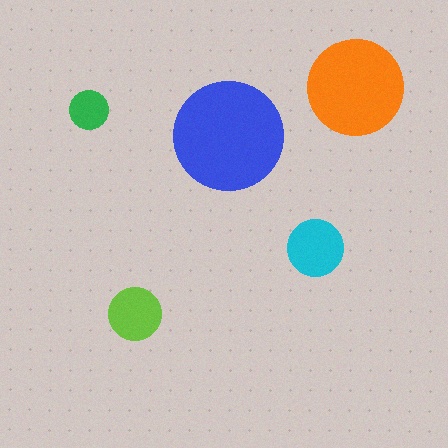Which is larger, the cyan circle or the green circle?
The cyan one.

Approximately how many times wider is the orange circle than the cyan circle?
About 1.5 times wider.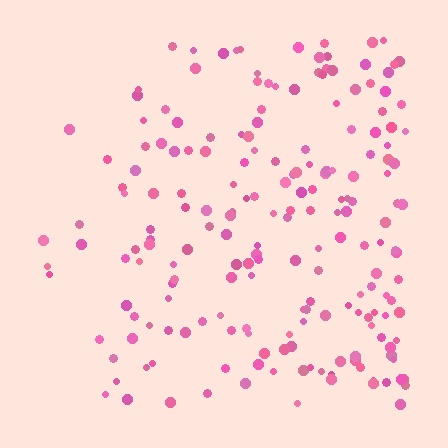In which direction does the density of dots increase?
From left to right, with the right side densest.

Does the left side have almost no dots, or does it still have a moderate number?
Still a moderate number, just noticeably fewer than the right.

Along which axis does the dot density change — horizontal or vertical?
Horizontal.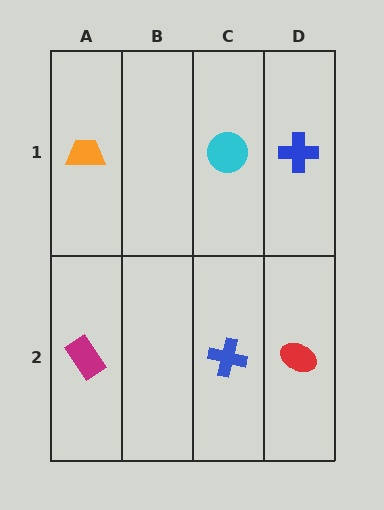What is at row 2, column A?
A magenta rectangle.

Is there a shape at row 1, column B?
No, that cell is empty.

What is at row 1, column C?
A cyan circle.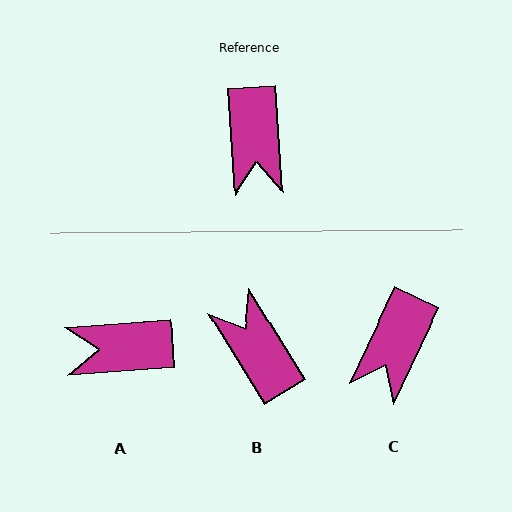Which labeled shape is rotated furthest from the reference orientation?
B, about 152 degrees away.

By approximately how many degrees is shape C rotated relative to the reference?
Approximately 29 degrees clockwise.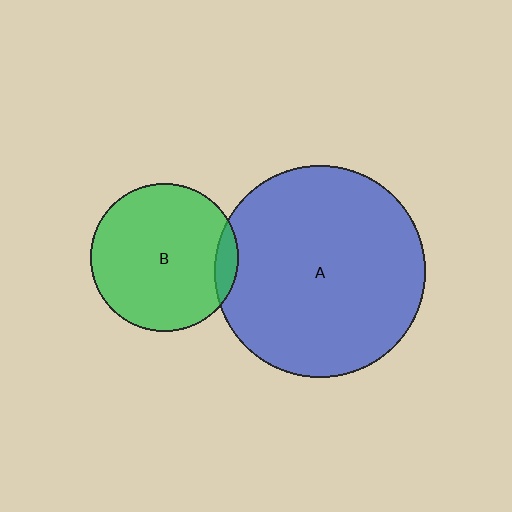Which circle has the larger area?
Circle A (blue).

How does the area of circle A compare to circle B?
Approximately 2.0 times.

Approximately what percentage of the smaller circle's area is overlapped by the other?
Approximately 10%.